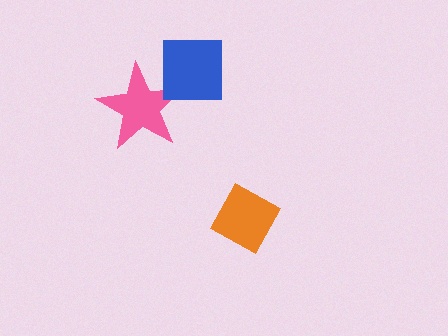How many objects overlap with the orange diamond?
0 objects overlap with the orange diamond.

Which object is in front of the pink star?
The blue square is in front of the pink star.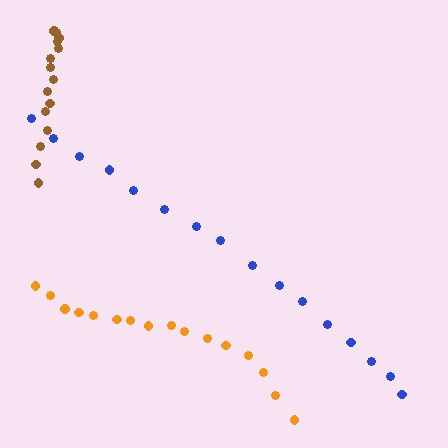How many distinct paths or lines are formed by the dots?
There are 3 distinct paths.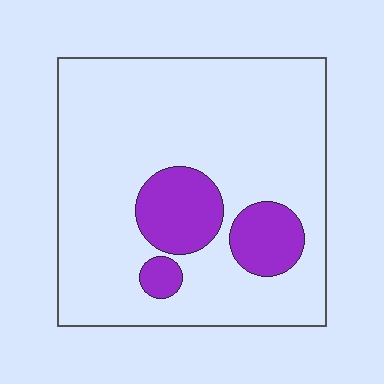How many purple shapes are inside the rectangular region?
3.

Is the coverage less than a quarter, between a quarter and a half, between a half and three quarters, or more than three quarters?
Less than a quarter.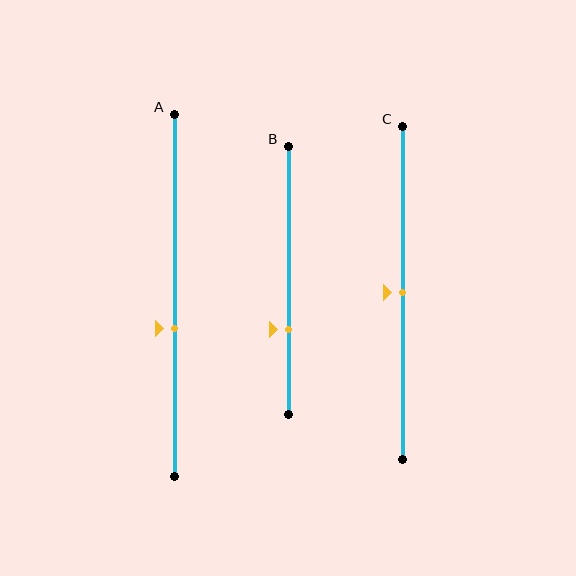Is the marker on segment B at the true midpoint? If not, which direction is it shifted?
No, the marker on segment B is shifted downward by about 18% of the segment length.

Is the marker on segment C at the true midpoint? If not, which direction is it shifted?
Yes, the marker on segment C is at the true midpoint.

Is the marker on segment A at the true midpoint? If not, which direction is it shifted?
No, the marker on segment A is shifted downward by about 9% of the segment length.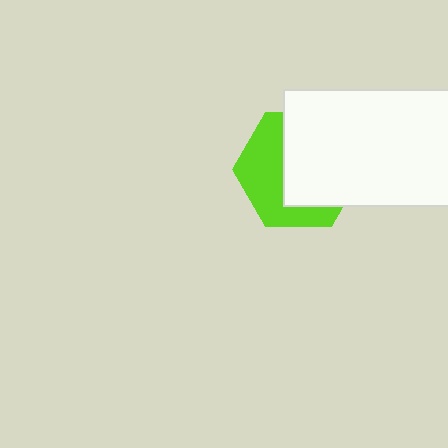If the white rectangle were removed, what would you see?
You would see the complete lime hexagon.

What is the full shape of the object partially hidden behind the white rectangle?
The partially hidden object is a lime hexagon.